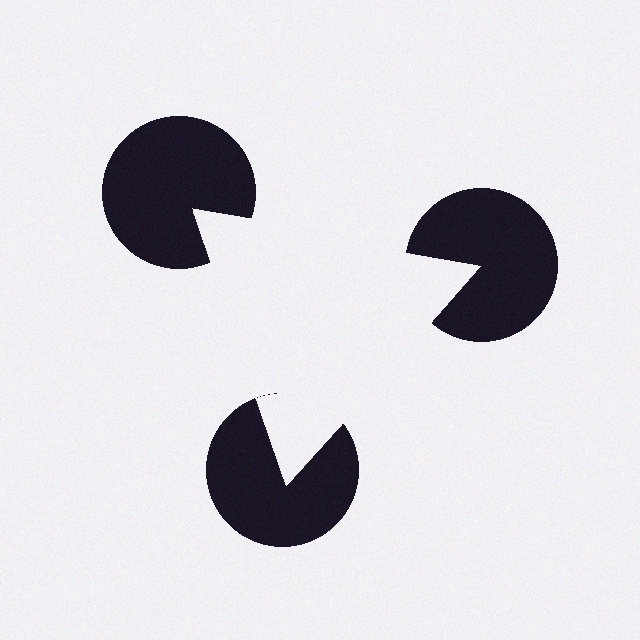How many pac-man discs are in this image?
There are 3 — one at each vertex of the illusory triangle.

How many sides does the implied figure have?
3 sides.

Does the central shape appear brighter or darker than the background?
It typically appears slightly brighter than the background, even though no actual brightness change is drawn.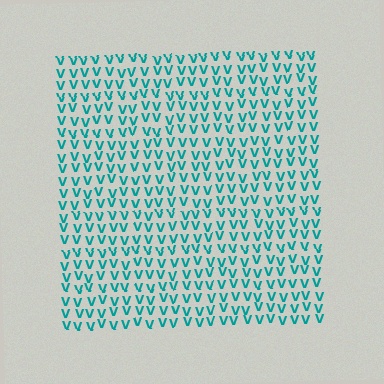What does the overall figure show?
The overall figure shows a square.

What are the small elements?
The small elements are letter V's.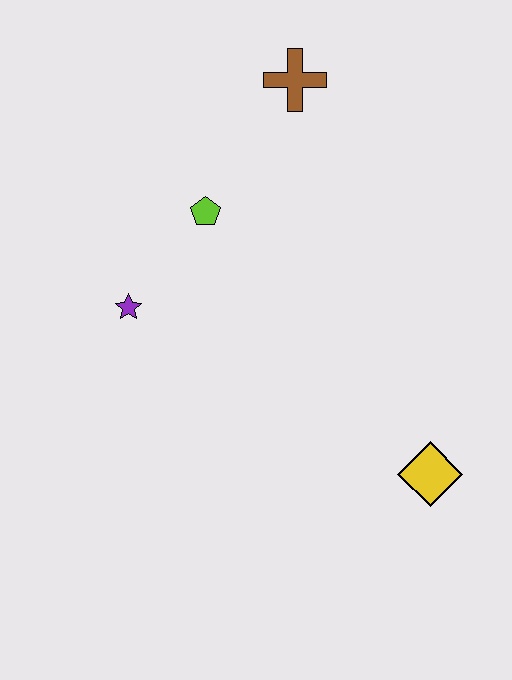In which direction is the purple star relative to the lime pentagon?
The purple star is below the lime pentagon.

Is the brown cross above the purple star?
Yes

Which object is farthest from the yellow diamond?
The brown cross is farthest from the yellow diamond.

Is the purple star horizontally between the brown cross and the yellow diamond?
No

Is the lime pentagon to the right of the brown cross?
No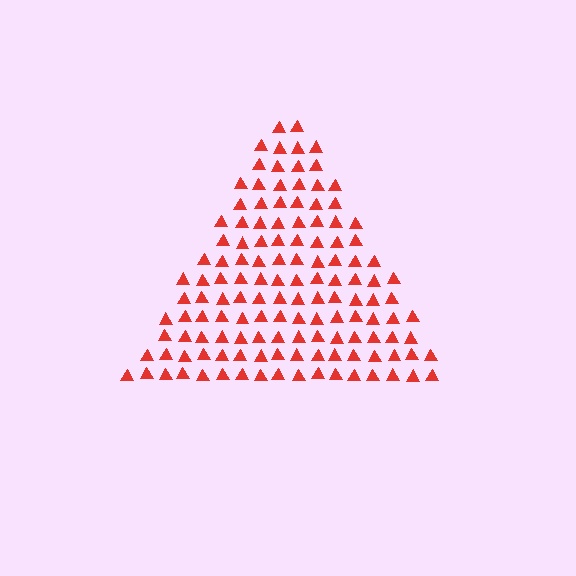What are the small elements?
The small elements are triangles.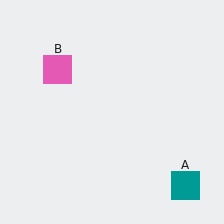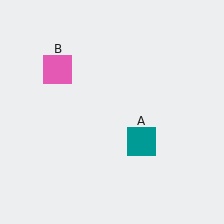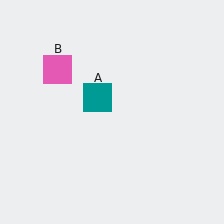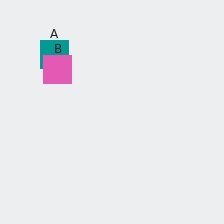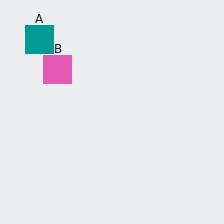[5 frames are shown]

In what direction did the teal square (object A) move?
The teal square (object A) moved up and to the left.